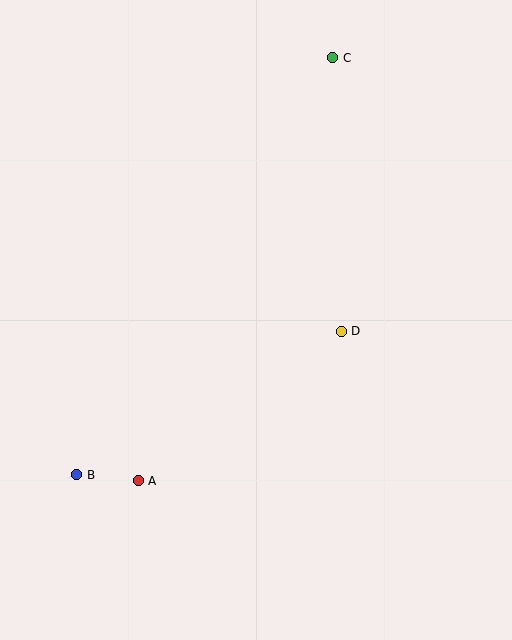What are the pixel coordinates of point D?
Point D is at (341, 331).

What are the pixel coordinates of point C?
Point C is at (333, 58).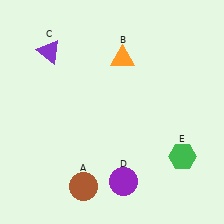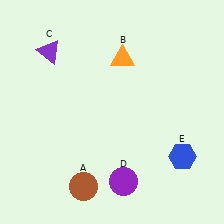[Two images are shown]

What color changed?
The hexagon (E) changed from green in Image 1 to blue in Image 2.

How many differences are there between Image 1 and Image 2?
There is 1 difference between the two images.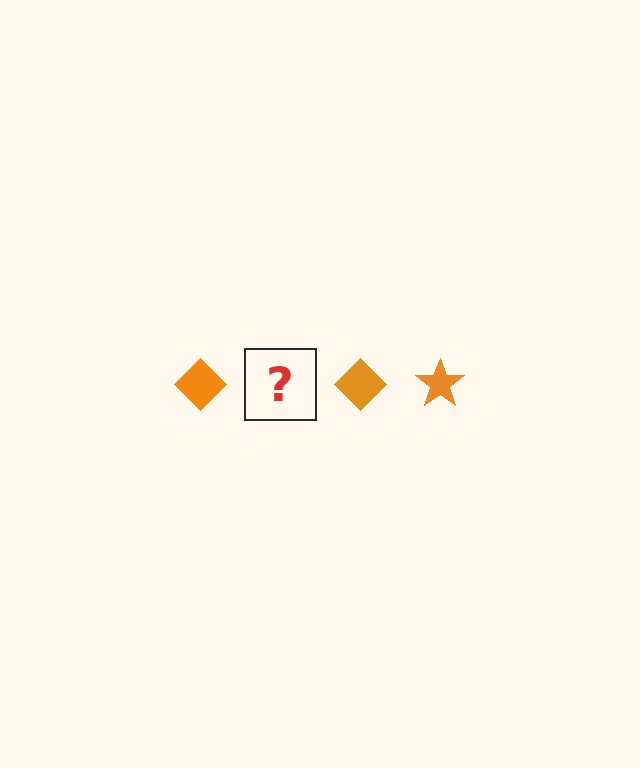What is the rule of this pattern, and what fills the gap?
The rule is that the pattern cycles through diamond, star shapes in orange. The gap should be filled with an orange star.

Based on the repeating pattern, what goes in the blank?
The blank should be an orange star.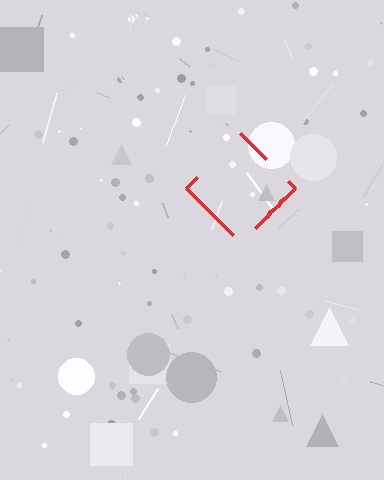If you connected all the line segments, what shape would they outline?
They would outline a diamond.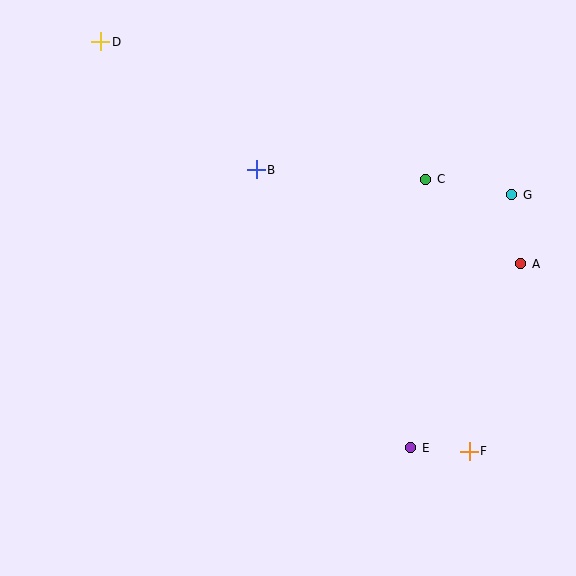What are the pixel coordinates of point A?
Point A is at (521, 264).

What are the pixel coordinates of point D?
Point D is at (101, 42).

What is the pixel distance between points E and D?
The distance between E and D is 511 pixels.